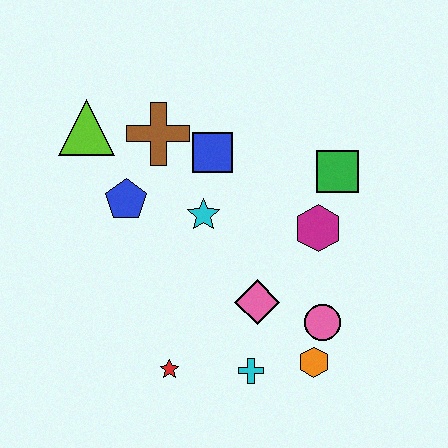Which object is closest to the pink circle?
The orange hexagon is closest to the pink circle.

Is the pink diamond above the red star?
Yes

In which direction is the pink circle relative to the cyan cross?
The pink circle is to the right of the cyan cross.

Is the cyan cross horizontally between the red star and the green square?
Yes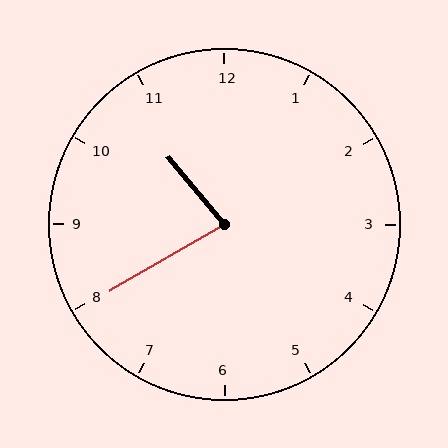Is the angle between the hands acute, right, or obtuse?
It is acute.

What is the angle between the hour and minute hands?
Approximately 80 degrees.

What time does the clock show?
10:40.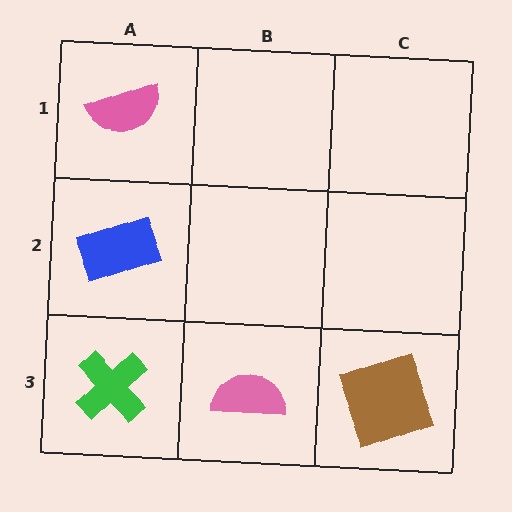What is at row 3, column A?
A green cross.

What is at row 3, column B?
A pink semicircle.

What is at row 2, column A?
A blue rectangle.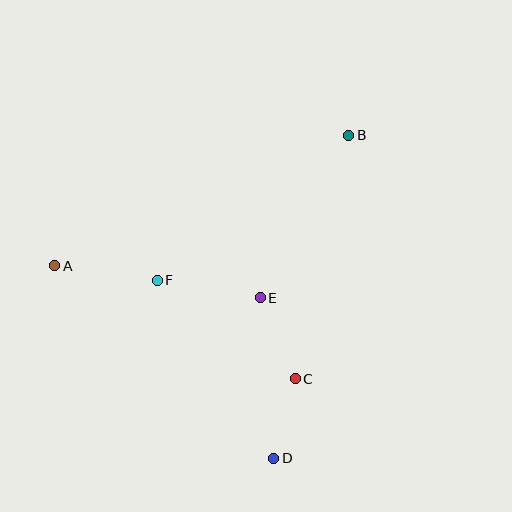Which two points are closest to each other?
Points C and D are closest to each other.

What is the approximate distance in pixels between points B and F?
The distance between B and F is approximately 240 pixels.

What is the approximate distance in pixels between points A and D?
The distance between A and D is approximately 292 pixels.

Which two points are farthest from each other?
Points B and D are farthest from each other.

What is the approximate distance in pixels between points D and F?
The distance between D and F is approximately 213 pixels.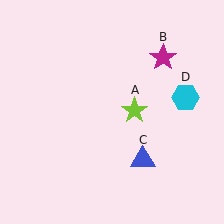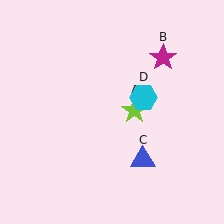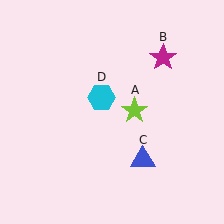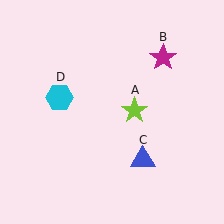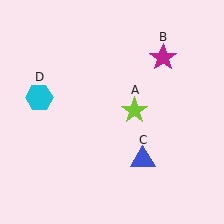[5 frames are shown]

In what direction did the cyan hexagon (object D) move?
The cyan hexagon (object D) moved left.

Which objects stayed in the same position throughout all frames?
Lime star (object A) and magenta star (object B) and blue triangle (object C) remained stationary.